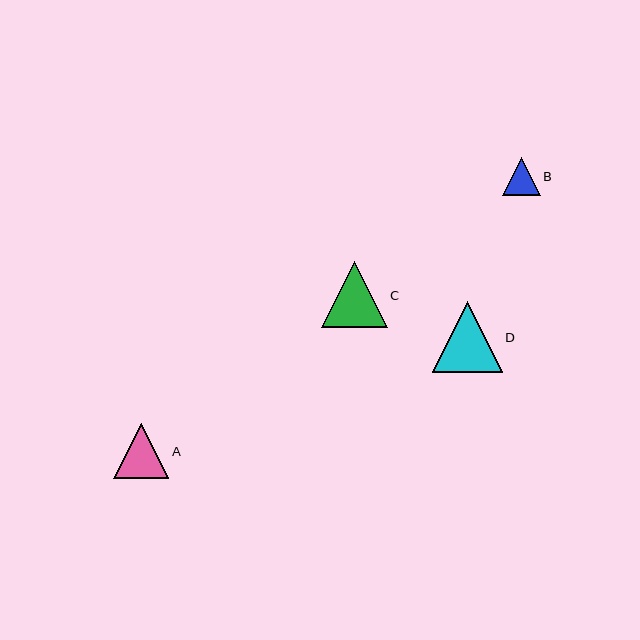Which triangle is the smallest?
Triangle B is the smallest with a size of approximately 38 pixels.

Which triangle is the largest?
Triangle D is the largest with a size of approximately 70 pixels.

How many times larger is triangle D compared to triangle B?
Triangle D is approximately 1.8 times the size of triangle B.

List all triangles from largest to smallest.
From largest to smallest: D, C, A, B.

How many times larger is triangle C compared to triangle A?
Triangle C is approximately 1.2 times the size of triangle A.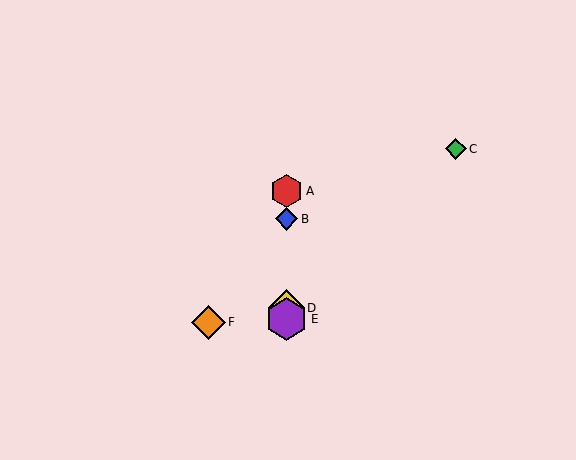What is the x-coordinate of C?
Object C is at x≈456.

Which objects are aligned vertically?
Objects A, B, D, E are aligned vertically.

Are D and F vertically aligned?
No, D is at x≈286 and F is at x≈208.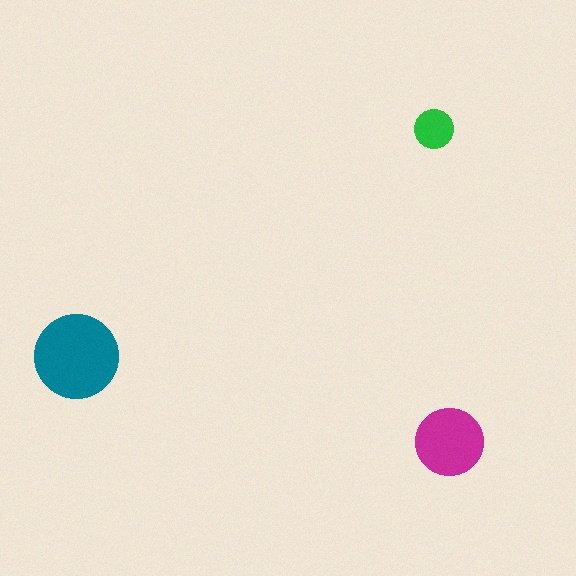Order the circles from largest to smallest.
the teal one, the magenta one, the green one.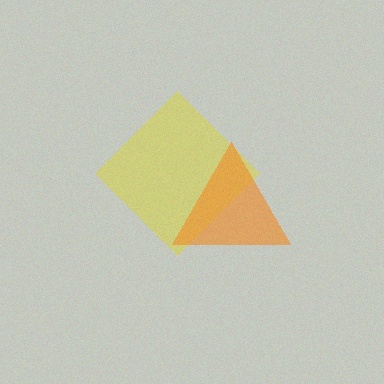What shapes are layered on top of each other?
The layered shapes are: a yellow diamond, an orange triangle.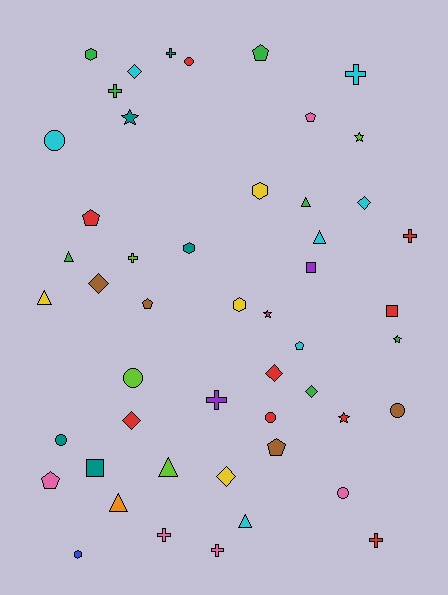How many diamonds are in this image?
There are 7 diamonds.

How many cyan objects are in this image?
There are 7 cyan objects.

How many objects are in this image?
There are 50 objects.